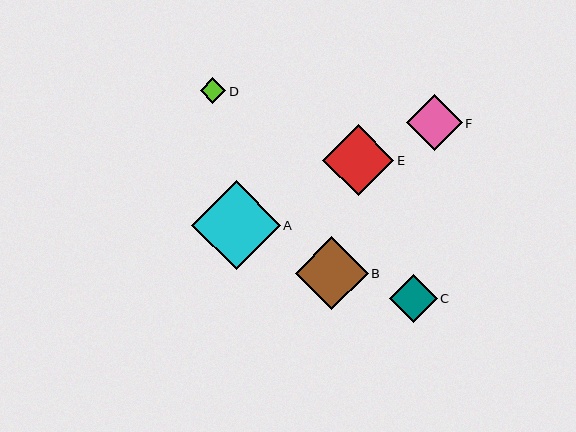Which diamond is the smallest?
Diamond D is the smallest with a size of approximately 26 pixels.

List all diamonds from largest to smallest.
From largest to smallest: A, B, E, F, C, D.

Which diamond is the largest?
Diamond A is the largest with a size of approximately 88 pixels.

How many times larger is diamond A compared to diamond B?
Diamond A is approximately 1.2 times the size of diamond B.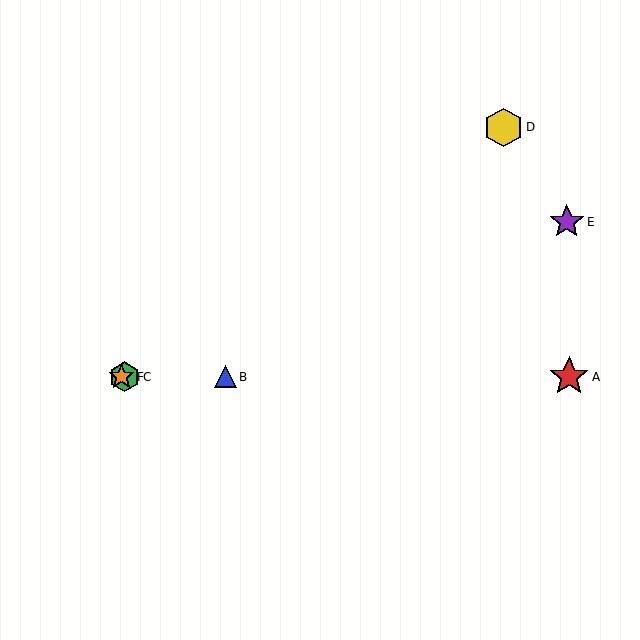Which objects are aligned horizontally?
Objects A, B, C, F are aligned horizontally.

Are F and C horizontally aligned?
Yes, both are at y≈377.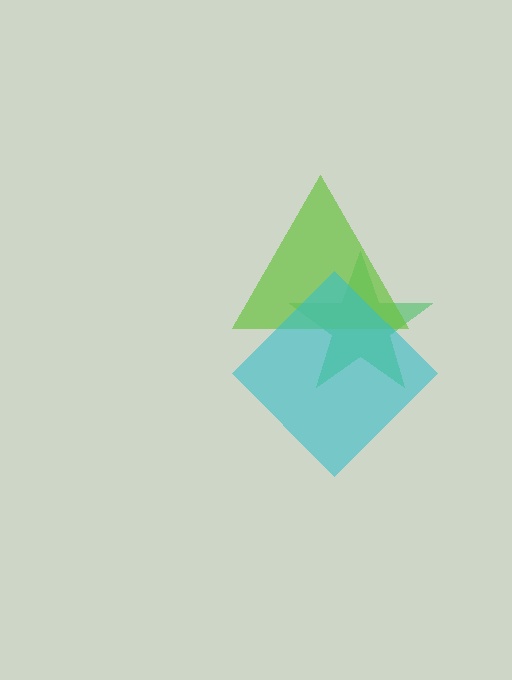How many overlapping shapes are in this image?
There are 3 overlapping shapes in the image.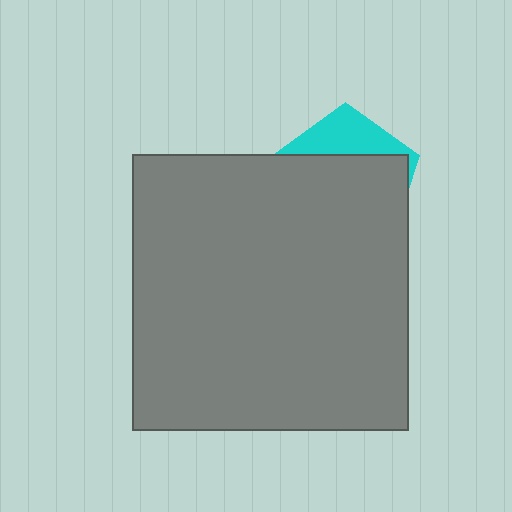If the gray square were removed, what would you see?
You would see the complete cyan pentagon.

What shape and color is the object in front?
The object in front is a gray square.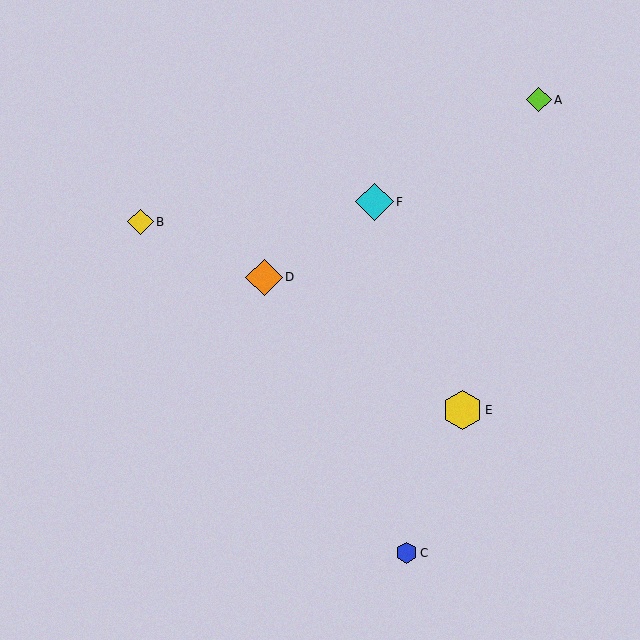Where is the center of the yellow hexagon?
The center of the yellow hexagon is at (462, 410).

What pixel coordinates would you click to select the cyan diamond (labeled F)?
Click at (374, 202) to select the cyan diamond F.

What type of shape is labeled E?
Shape E is a yellow hexagon.